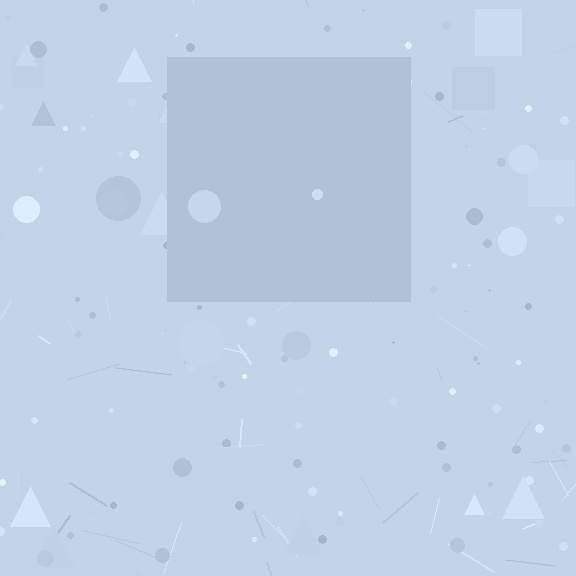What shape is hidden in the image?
A square is hidden in the image.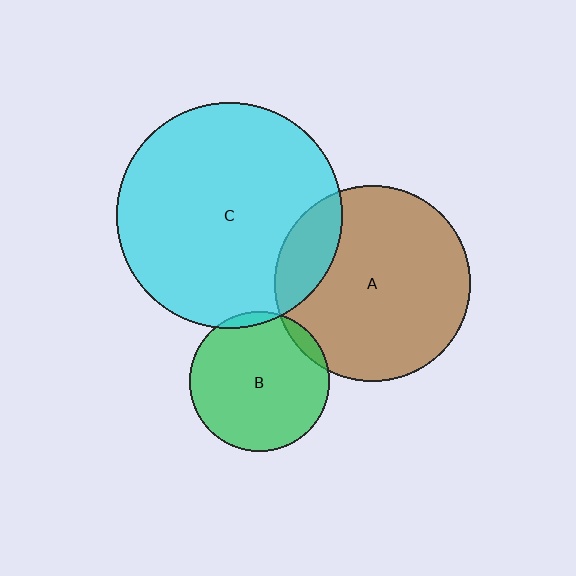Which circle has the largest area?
Circle C (cyan).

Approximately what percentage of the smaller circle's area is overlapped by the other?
Approximately 5%.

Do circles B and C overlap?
Yes.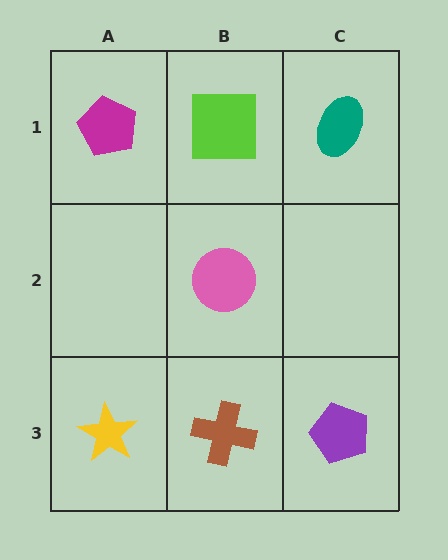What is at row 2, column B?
A pink circle.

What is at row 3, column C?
A purple pentagon.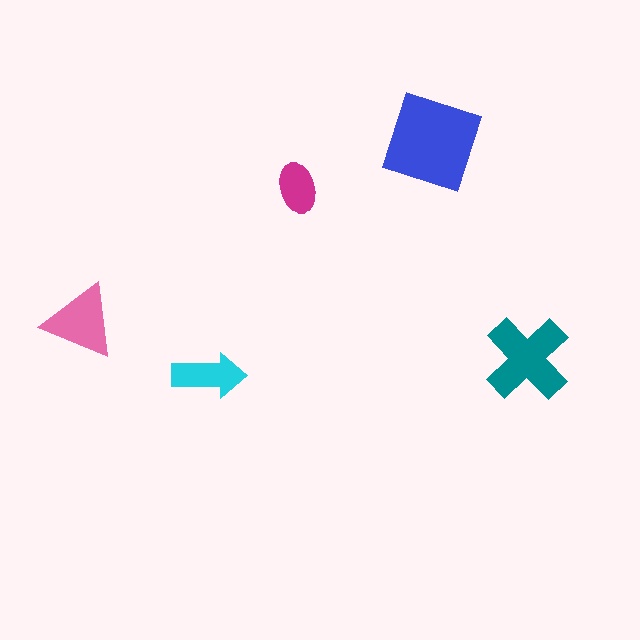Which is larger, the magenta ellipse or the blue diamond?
The blue diamond.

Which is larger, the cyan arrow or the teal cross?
The teal cross.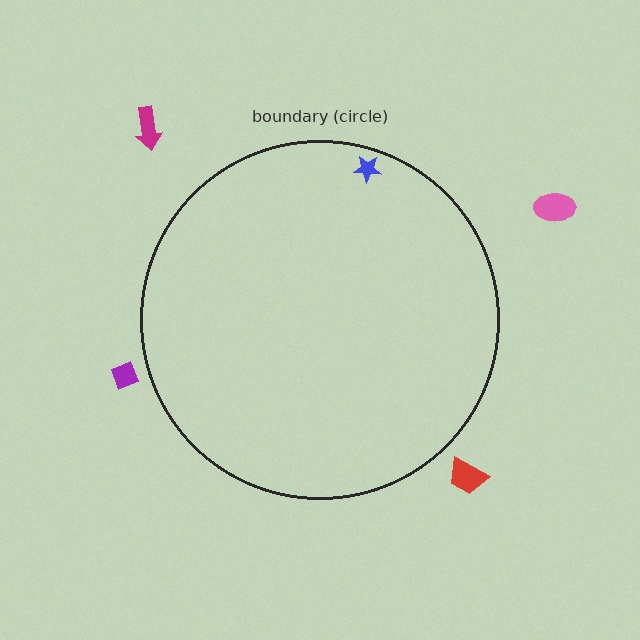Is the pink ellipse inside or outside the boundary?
Outside.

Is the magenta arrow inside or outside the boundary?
Outside.